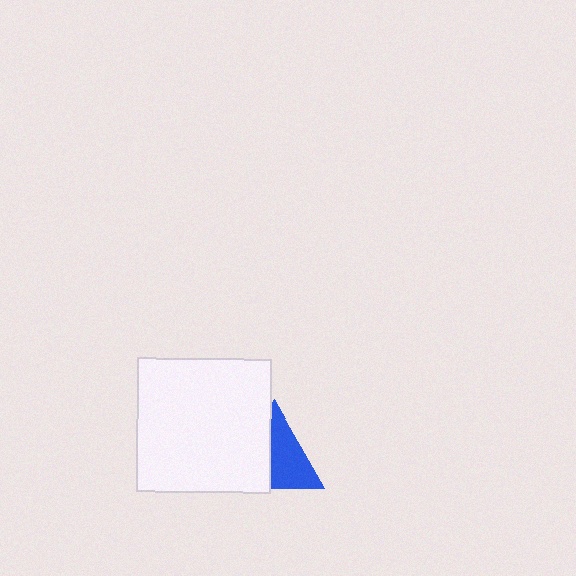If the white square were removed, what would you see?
You would see the complete blue triangle.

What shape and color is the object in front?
The object in front is a white square.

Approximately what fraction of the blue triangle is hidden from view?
Roughly 47% of the blue triangle is hidden behind the white square.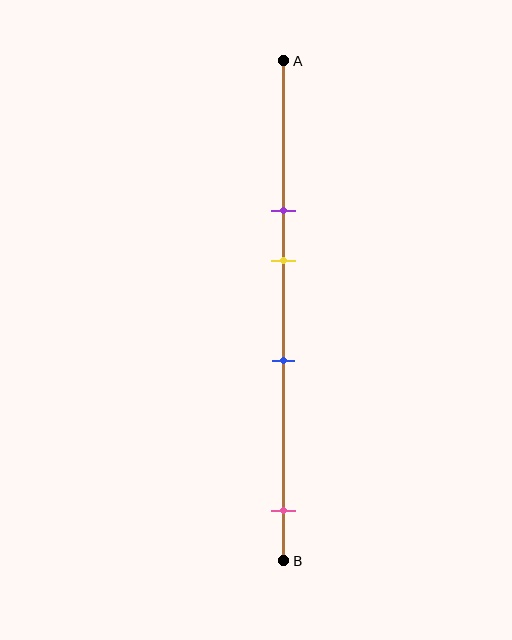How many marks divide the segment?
There are 4 marks dividing the segment.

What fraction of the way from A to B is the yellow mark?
The yellow mark is approximately 40% (0.4) of the way from A to B.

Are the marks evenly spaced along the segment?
No, the marks are not evenly spaced.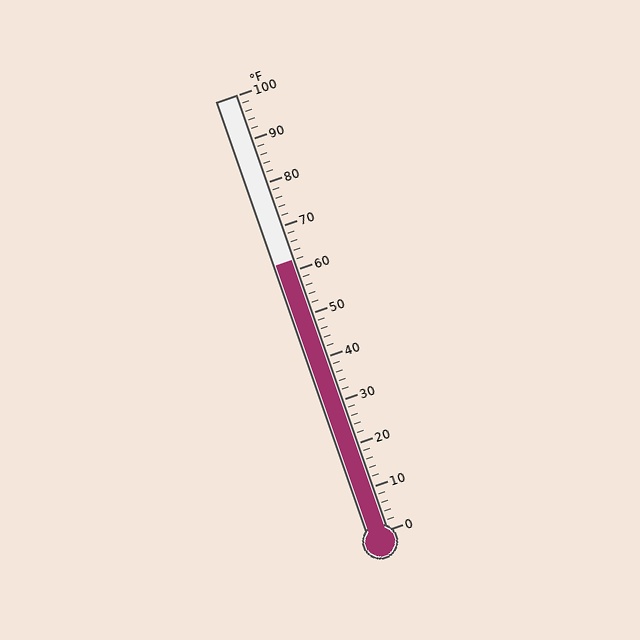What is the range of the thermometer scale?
The thermometer scale ranges from 0°F to 100°F.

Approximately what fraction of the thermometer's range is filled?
The thermometer is filled to approximately 60% of its range.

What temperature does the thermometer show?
The thermometer shows approximately 62°F.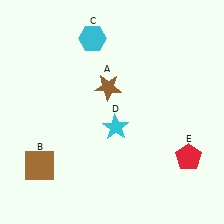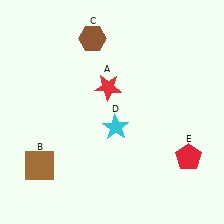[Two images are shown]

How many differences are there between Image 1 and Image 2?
There are 2 differences between the two images.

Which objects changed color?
A changed from brown to red. C changed from cyan to brown.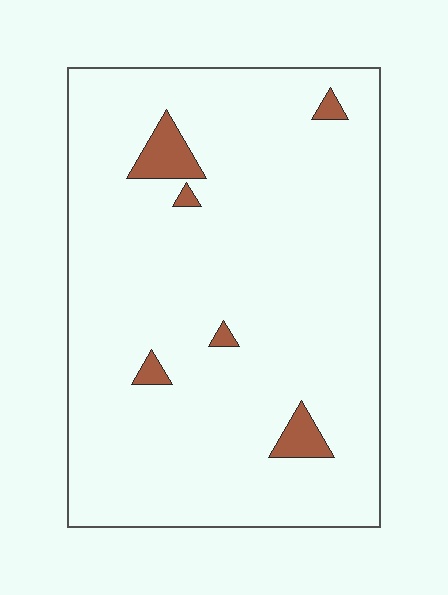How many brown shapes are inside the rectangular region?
6.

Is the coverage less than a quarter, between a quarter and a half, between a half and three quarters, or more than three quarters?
Less than a quarter.